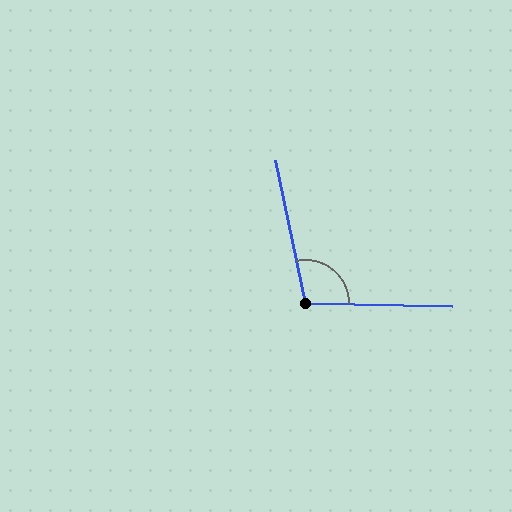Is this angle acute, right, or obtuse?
It is obtuse.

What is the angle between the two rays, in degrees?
Approximately 103 degrees.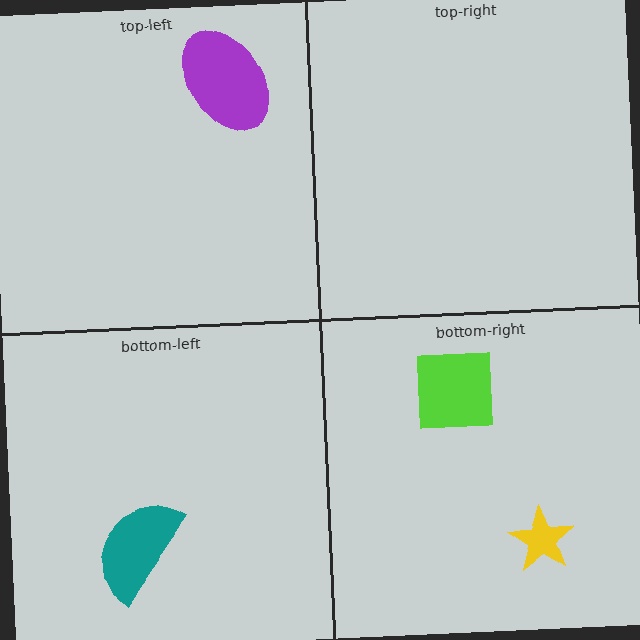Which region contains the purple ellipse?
The top-left region.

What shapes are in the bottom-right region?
The lime square, the yellow star.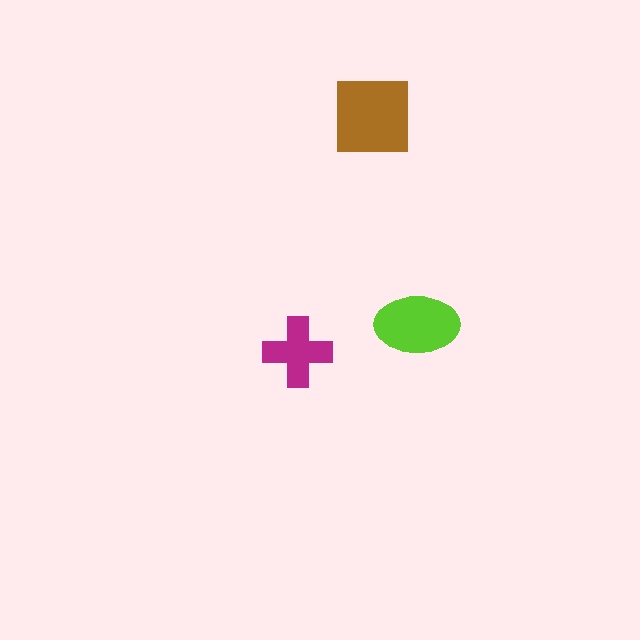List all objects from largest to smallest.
The brown square, the lime ellipse, the magenta cross.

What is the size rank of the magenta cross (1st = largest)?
3rd.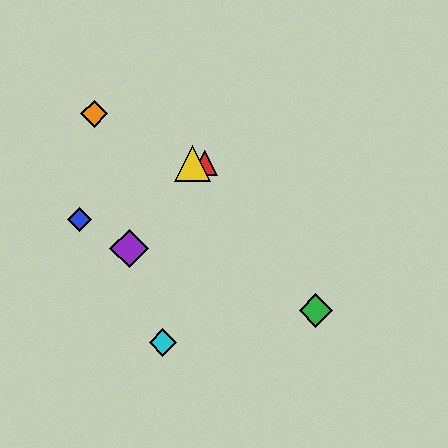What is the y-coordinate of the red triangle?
The red triangle is at y≈163.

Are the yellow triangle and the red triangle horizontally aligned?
Yes, both are at y≈163.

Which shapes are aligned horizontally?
The red triangle, the yellow triangle are aligned horizontally.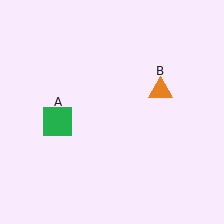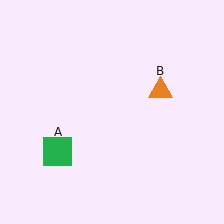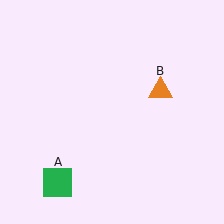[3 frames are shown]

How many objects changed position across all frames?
1 object changed position: green square (object A).